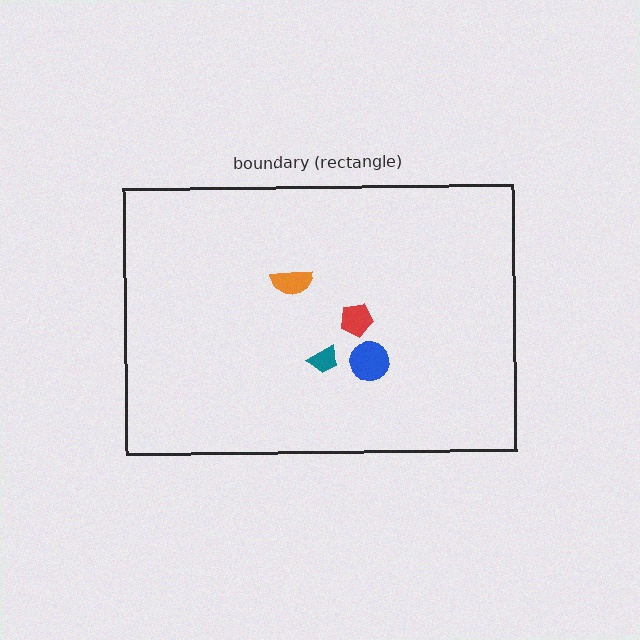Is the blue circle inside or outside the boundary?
Inside.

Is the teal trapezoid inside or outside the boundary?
Inside.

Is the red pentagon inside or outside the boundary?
Inside.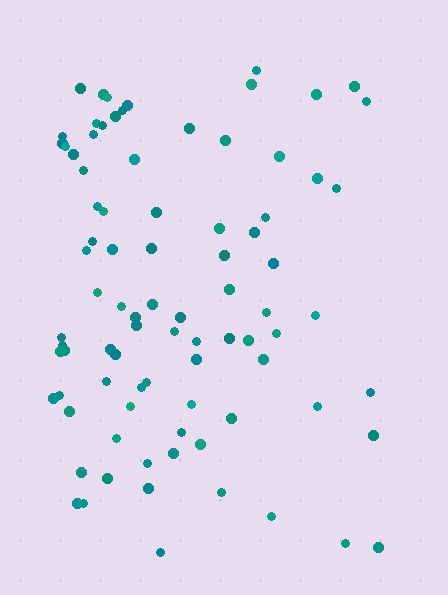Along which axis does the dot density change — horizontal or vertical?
Horizontal.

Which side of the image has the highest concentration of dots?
The left.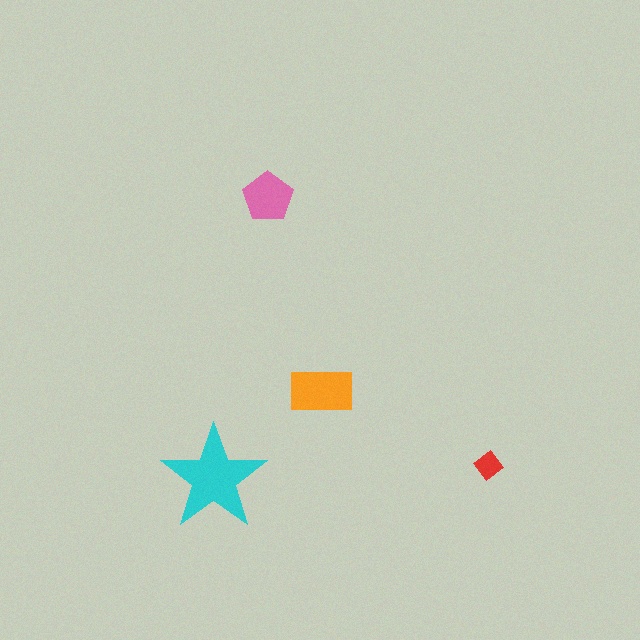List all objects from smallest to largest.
The red diamond, the pink pentagon, the orange rectangle, the cyan star.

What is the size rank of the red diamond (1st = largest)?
4th.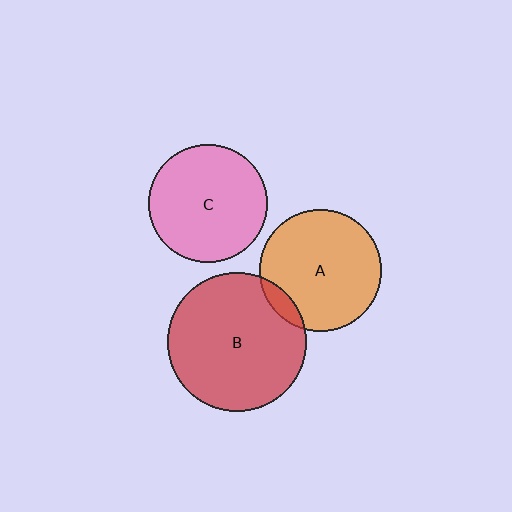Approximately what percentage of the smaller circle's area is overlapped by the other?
Approximately 10%.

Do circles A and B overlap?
Yes.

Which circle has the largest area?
Circle B (red).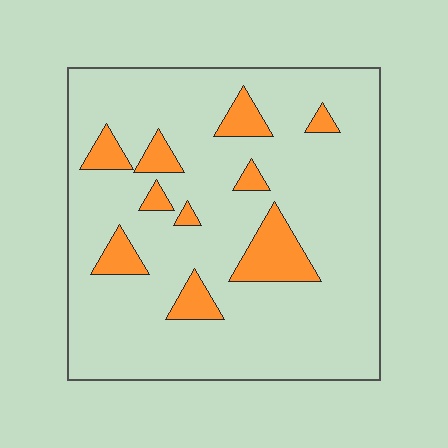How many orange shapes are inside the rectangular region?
10.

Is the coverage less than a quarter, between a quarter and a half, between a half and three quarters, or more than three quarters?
Less than a quarter.